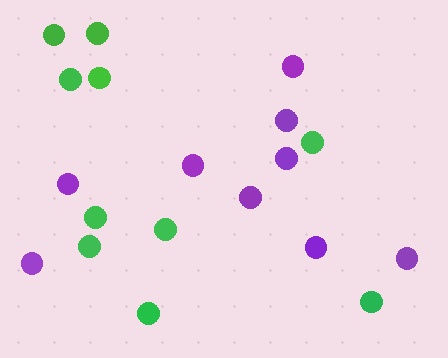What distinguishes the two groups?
There are 2 groups: one group of green circles (10) and one group of purple circles (9).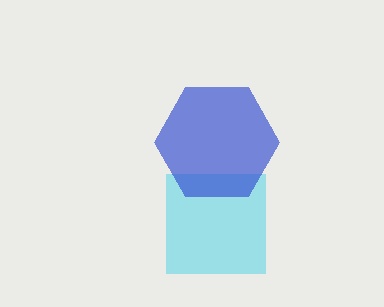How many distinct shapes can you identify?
There are 2 distinct shapes: a cyan square, a blue hexagon.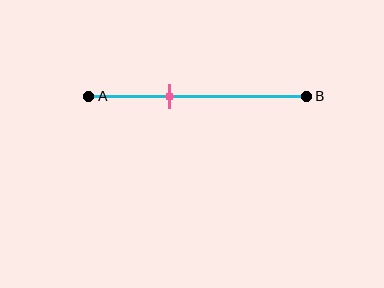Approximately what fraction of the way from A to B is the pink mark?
The pink mark is approximately 35% of the way from A to B.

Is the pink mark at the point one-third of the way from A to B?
No, the mark is at about 35% from A, not at the 33% one-third point.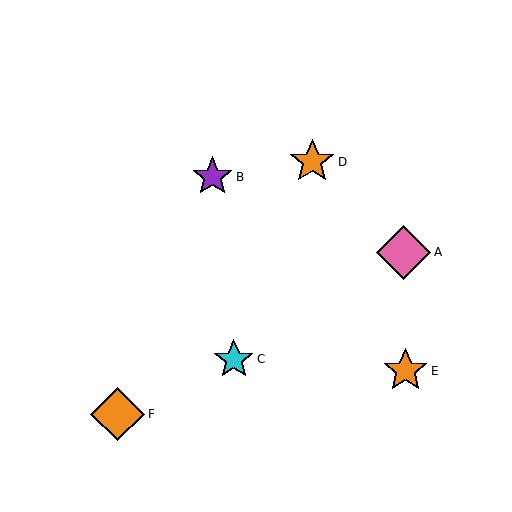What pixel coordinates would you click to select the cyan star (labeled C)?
Click at (234, 359) to select the cyan star C.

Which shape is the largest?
The pink diamond (labeled A) is the largest.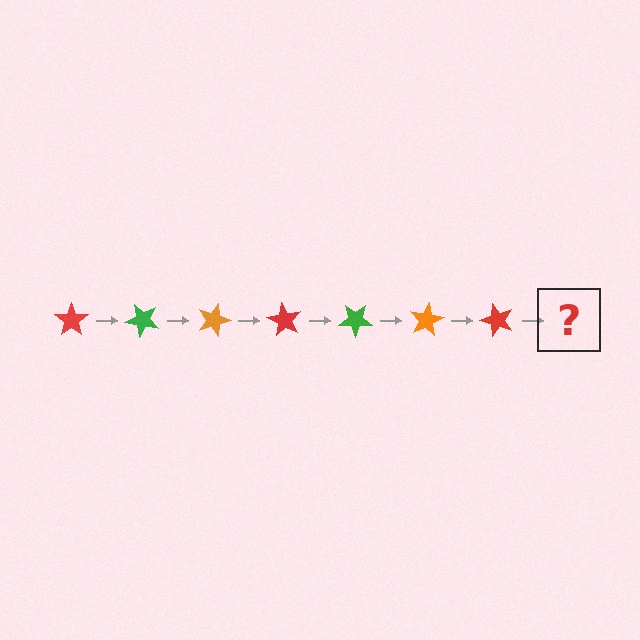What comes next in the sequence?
The next element should be a green star, rotated 315 degrees from the start.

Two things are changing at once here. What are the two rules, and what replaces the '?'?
The two rules are that it rotates 45 degrees each step and the color cycles through red, green, and orange. The '?' should be a green star, rotated 315 degrees from the start.